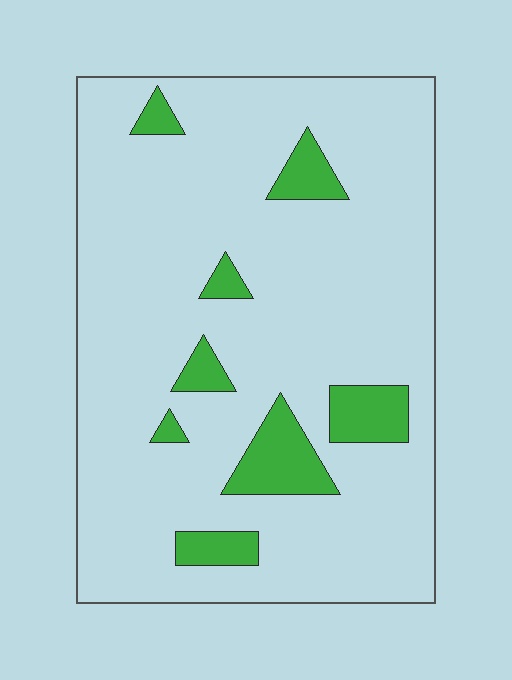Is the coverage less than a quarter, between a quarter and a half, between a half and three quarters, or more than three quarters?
Less than a quarter.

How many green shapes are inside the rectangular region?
8.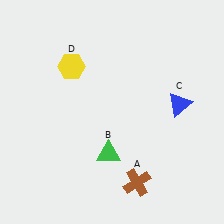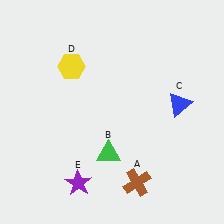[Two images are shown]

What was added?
A purple star (E) was added in Image 2.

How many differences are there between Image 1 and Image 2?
There is 1 difference between the two images.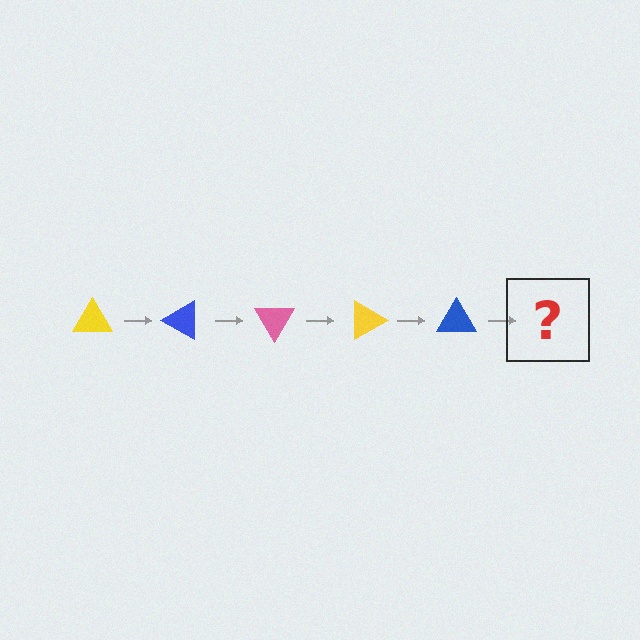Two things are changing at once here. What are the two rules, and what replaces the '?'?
The two rules are that it rotates 30 degrees each step and the color cycles through yellow, blue, and pink. The '?' should be a pink triangle, rotated 150 degrees from the start.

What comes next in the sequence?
The next element should be a pink triangle, rotated 150 degrees from the start.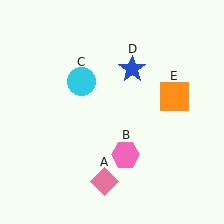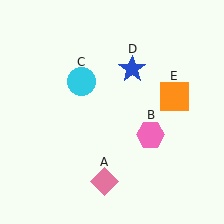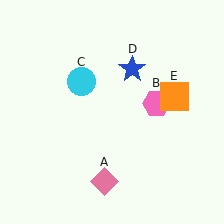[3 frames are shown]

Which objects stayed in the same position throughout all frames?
Pink diamond (object A) and cyan circle (object C) and blue star (object D) and orange square (object E) remained stationary.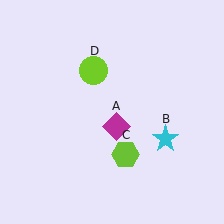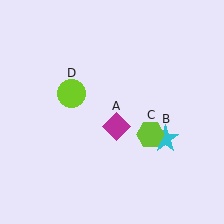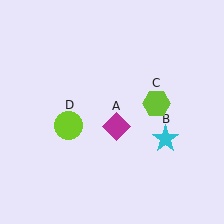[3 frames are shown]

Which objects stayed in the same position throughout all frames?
Magenta diamond (object A) and cyan star (object B) remained stationary.